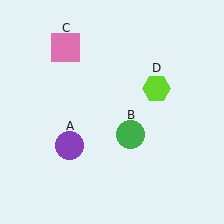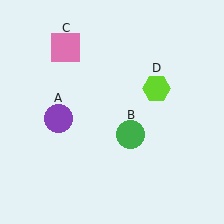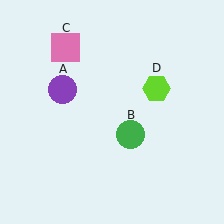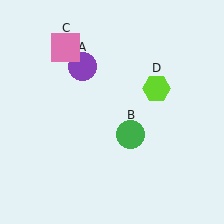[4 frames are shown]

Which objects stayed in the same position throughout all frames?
Green circle (object B) and pink square (object C) and lime hexagon (object D) remained stationary.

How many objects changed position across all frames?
1 object changed position: purple circle (object A).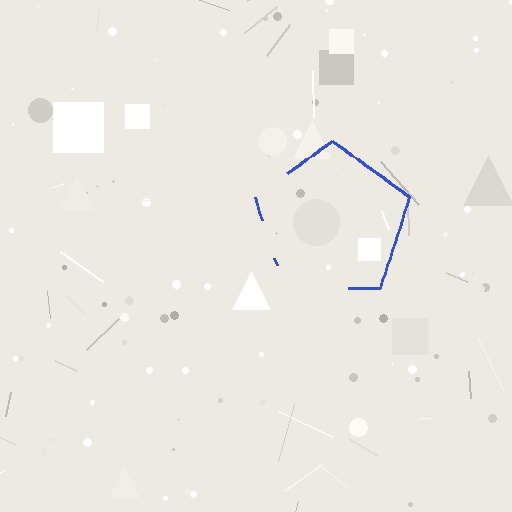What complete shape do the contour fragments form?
The contour fragments form a pentagon.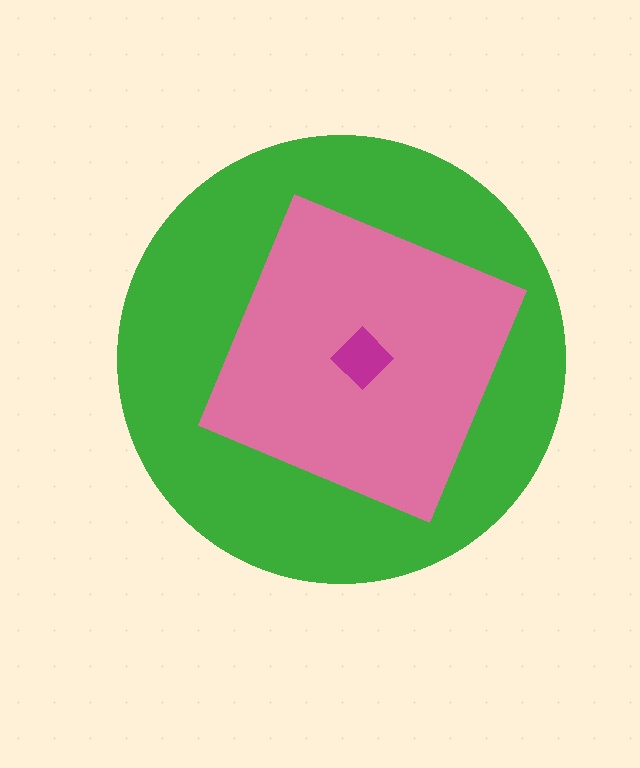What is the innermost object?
The magenta diamond.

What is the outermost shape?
The green circle.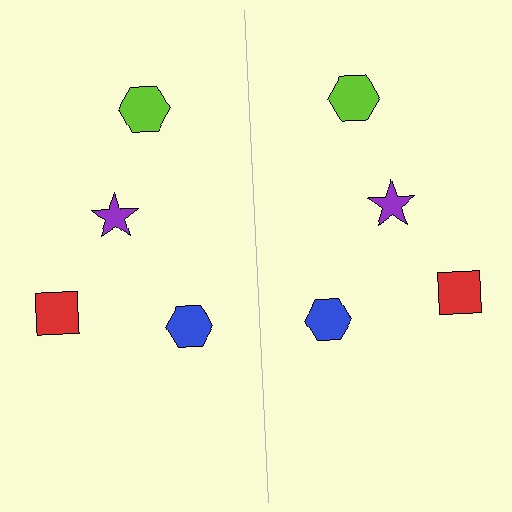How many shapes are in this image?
There are 8 shapes in this image.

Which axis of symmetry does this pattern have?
The pattern has a vertical axis of symmetry running through the center of the image.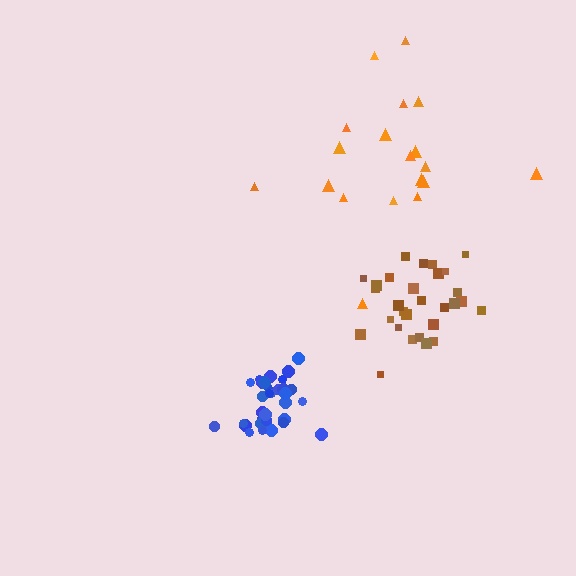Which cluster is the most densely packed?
Blue.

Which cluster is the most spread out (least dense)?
Orange.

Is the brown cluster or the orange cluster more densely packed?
Brown.